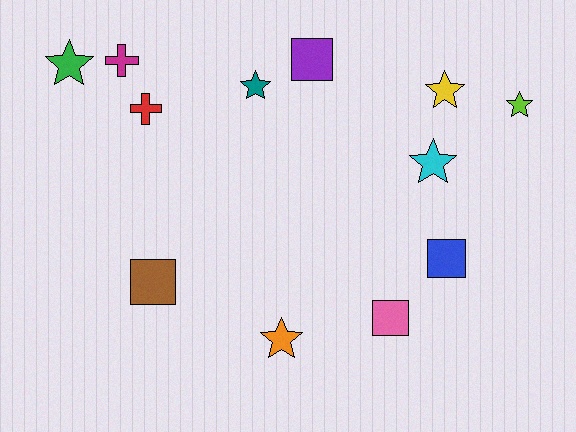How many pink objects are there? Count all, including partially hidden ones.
There is 1 pink object.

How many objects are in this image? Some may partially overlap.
There are 12 objects.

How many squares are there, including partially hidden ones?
There are 4 squares.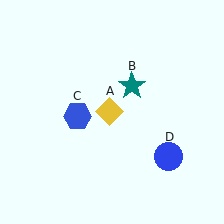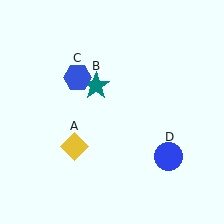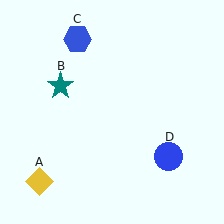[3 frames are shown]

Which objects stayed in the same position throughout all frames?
Blue circle (object D) remained stationary.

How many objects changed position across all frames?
3 objects changed position: yellow diamond (object A), teal star (object B), blue hexagon (object C).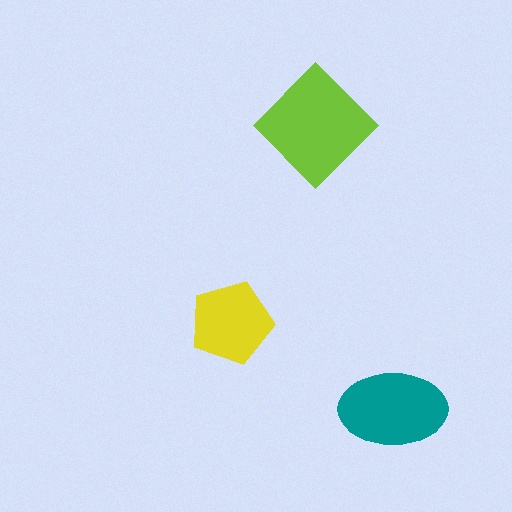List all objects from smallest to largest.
The yellow pentagon, the teal ellipse, the lime diamond.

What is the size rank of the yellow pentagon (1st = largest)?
3rd.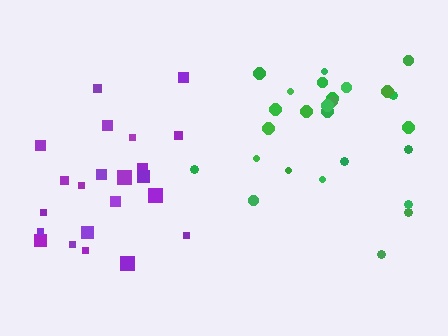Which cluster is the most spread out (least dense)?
Green.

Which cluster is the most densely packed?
Purple.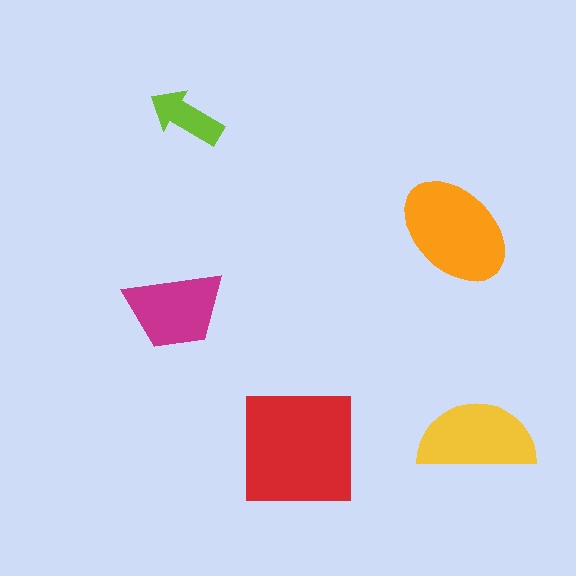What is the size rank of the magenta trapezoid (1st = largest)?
4th.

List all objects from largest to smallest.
The red square, the orange ellipse, the yellow semicircle, the magenta trapezoid, the lime arrow.